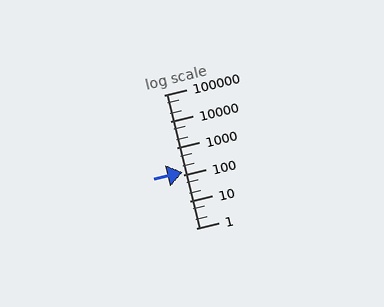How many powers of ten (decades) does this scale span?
The scale spans 5 decades, from 1 to 100000.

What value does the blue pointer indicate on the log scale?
The pointer indicates approximately 130.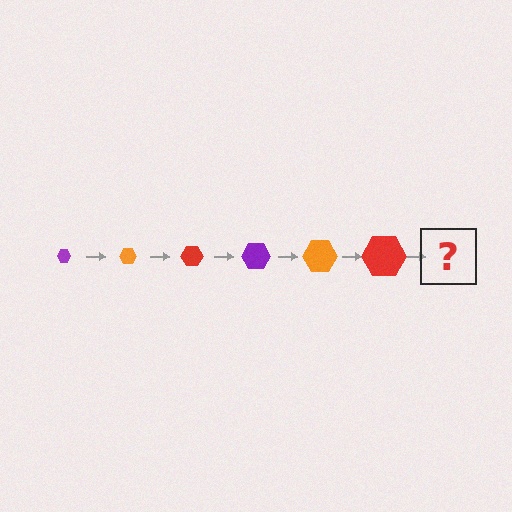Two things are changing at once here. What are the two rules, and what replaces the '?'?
The two rules are that the hexagon grows larger each step and the color cycles through purple, orange, and red. The '?' should be a purple hexagon, larger than the previous one.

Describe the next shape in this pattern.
It should be a purple hexagon, larger than the previous one.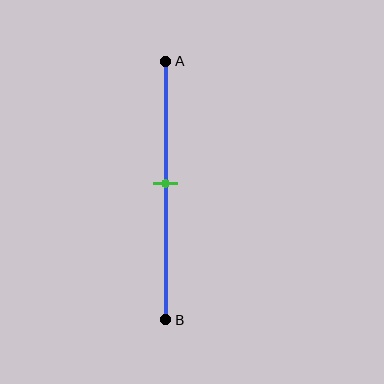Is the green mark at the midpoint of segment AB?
Yes, the mark is approximately at the midpoint.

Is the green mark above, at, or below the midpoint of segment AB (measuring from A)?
The green mark is approximately at the midpoint of segment AB.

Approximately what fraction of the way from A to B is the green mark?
The green mark is approximately 45% of the way from A to B.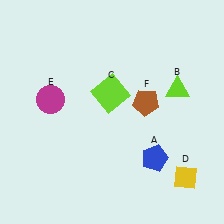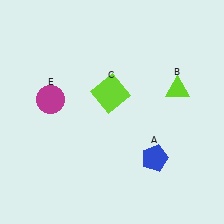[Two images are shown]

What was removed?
The yellow diamond (D), the brown pentagon (F) were removed in Image 2.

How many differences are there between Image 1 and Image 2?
There are 2 differences between the two images.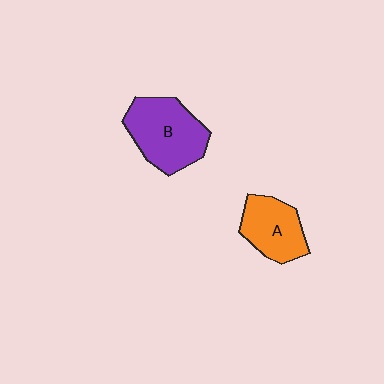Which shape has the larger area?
Shape B (purple).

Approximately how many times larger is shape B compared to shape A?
Approximately 1.4 times.